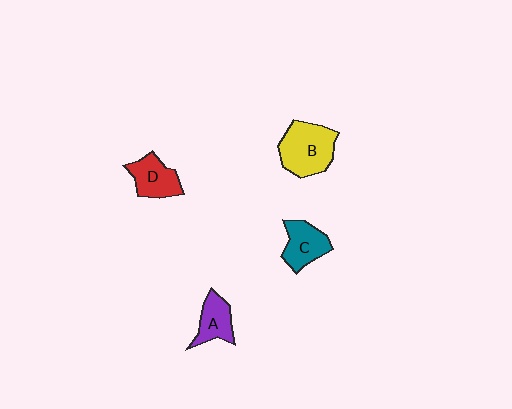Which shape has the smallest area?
Shape A (purple).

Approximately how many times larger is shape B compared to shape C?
Approximately 1.5 times.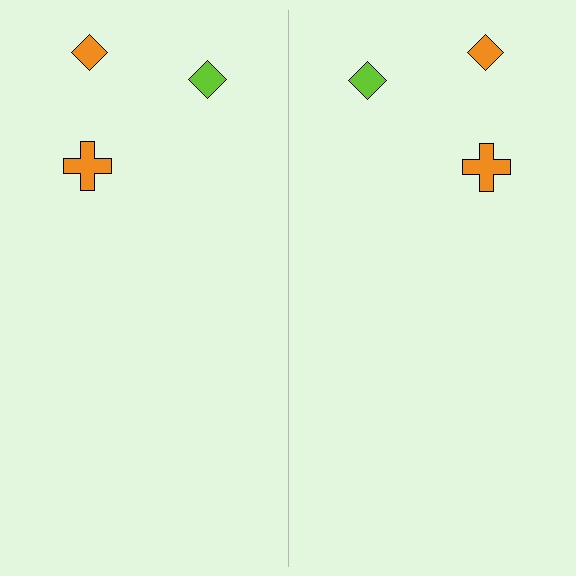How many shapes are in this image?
There are 6 shapes in this image.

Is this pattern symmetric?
Yes, this pattern has bilateral (reflection) symmetry.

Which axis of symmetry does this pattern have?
The pattern has a vertical axis of symmetry running through the center of the image.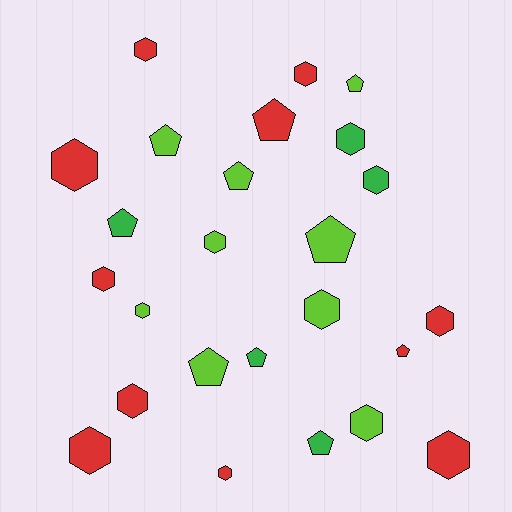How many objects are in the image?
There are 25 objects.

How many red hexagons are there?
There are 9 red hexagons.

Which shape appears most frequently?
Hexagon, with 15 objects.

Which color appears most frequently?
Red, with 11 objects.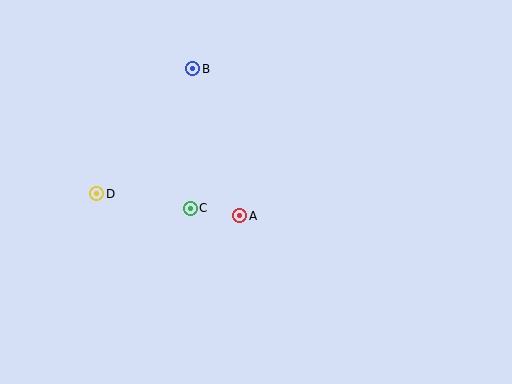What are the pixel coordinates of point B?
Point B is at (193, 69).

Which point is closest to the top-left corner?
Point B is closest to the top-left corner.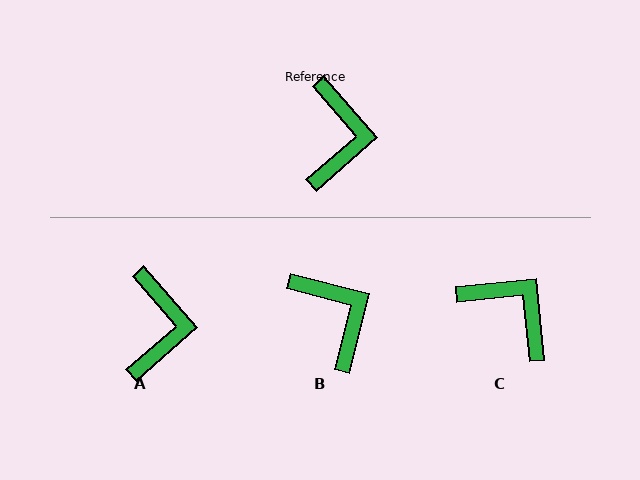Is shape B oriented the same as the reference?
No, it is off by about 35 degrees.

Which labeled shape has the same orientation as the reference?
A.